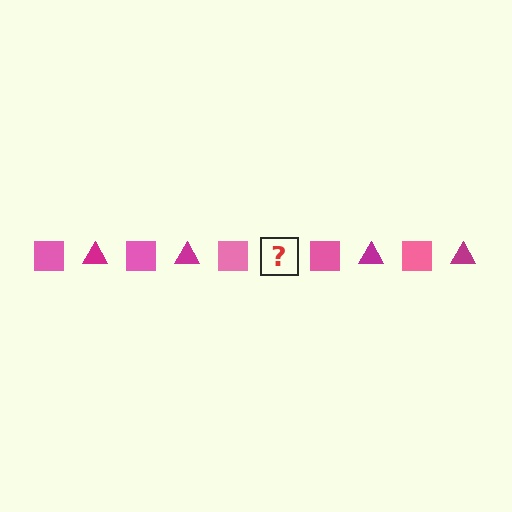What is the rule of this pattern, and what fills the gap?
The rule is that the pattern alternates between pink square and magenta triangle. The gap should be filled with a magenta triangle.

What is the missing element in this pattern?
The missing element is a magenta triangle.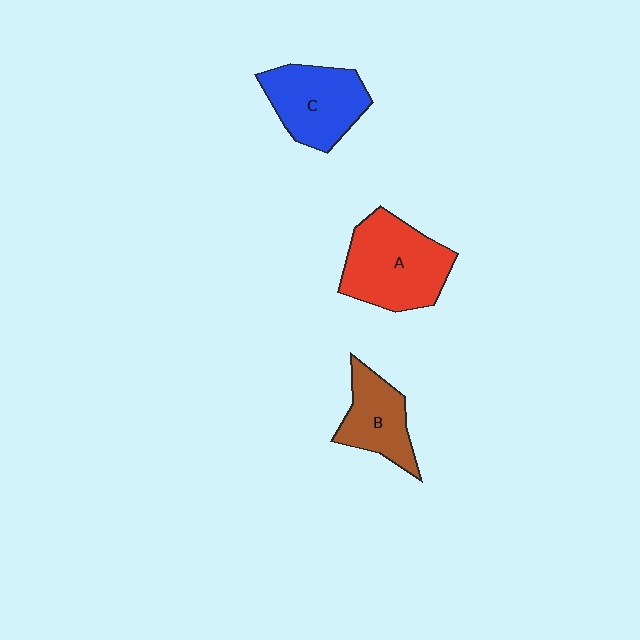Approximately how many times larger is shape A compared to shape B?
Approximately 1.6 times.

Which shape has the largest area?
Shape A (red).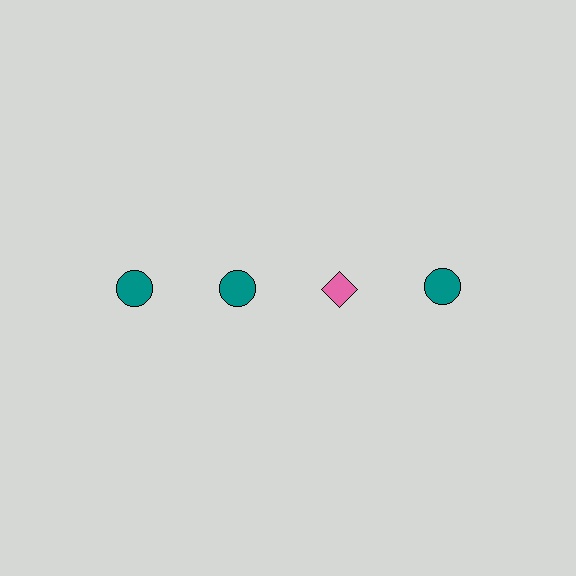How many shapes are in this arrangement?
There are 4 shapes arranged in a grid pattern.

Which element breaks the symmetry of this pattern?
The pink diamond in the top row, center column breaks the symmetry. All other shapes are teal circles.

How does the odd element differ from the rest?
It differs in both color (pink instead of teal) and shape (diamond instead of circle).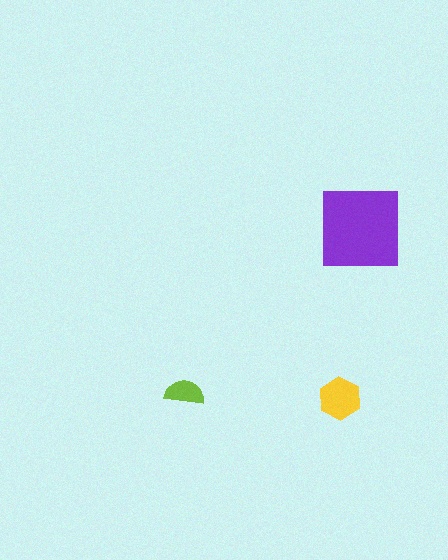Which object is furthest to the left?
The lime semicircle is leftmost.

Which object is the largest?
The purple square.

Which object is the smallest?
The lime semicircle.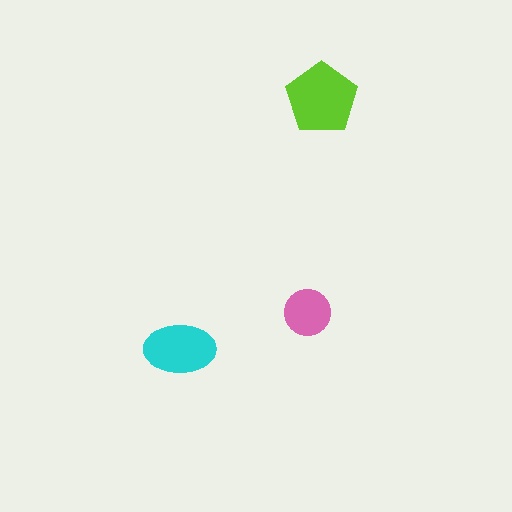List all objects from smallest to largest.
The pink circle, the cyan ellipse, the lime pentagon.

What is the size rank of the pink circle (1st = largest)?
3rd.